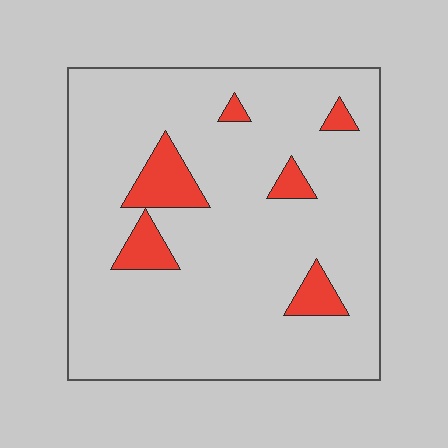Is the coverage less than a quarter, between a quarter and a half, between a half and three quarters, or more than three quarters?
Less than a quarter.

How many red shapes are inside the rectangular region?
6.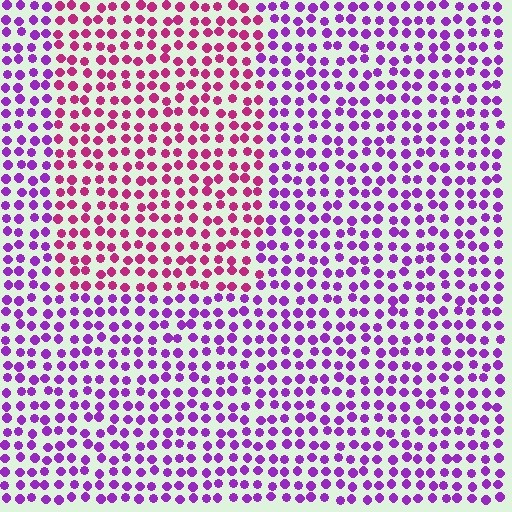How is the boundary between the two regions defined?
The boundary is defined purely by a slight shift in hue (about 41 degrees). Spacing, size, and orientation are identical on both sides.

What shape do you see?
I see a rectangle.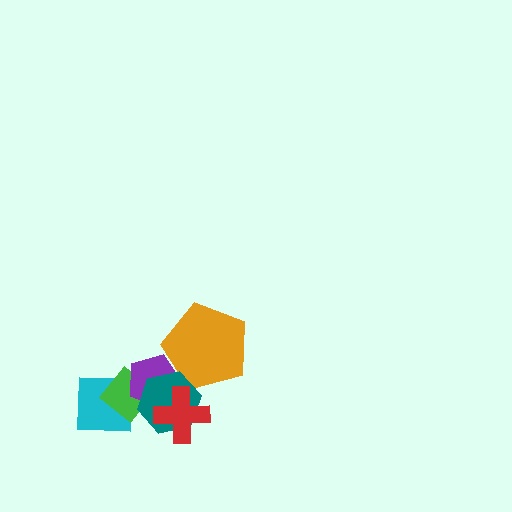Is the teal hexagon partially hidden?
Yes, it is partially covered by another shape.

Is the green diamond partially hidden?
Yes, it is partially covered by another shape.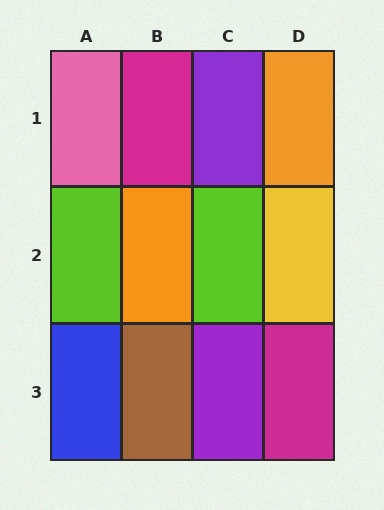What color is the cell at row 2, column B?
Orange.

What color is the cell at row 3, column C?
Purple.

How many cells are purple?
2 cells are purple.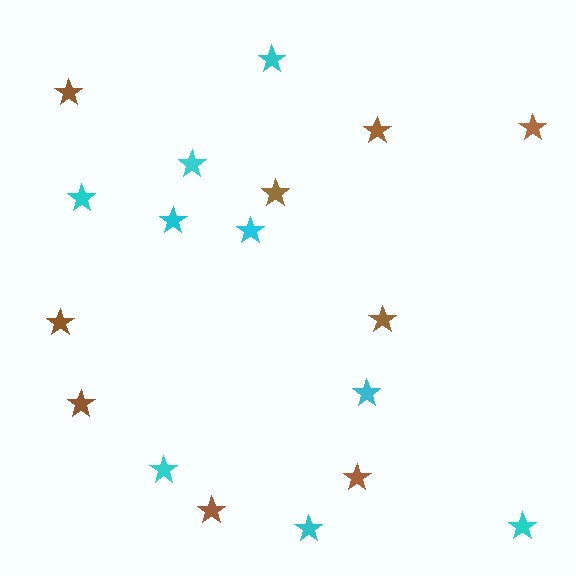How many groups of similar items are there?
There are 2 groups: one group of brown stars (9) and one group of cyan stars (9).